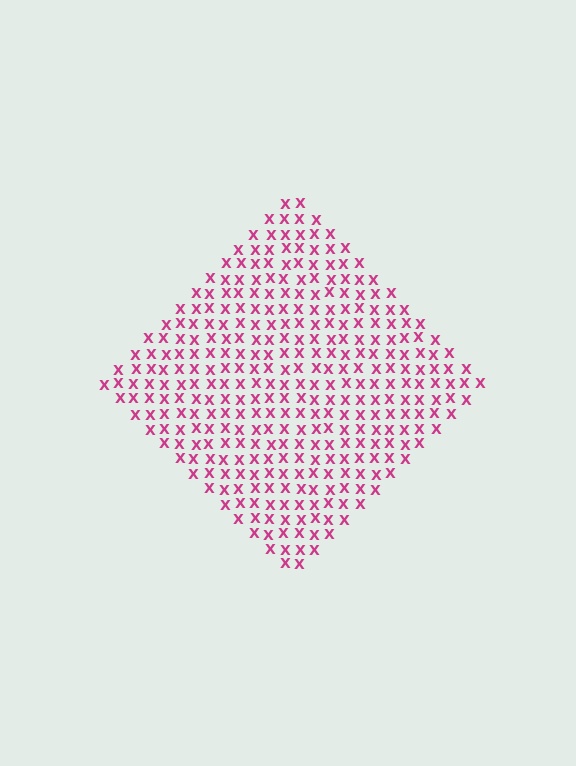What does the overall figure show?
The overall figure shows a diamond.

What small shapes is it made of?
It is made of small letter X's.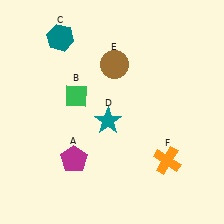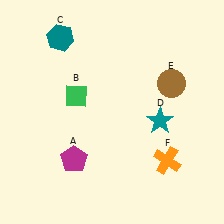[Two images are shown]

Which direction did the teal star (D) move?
The teal star (D) moved right.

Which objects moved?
The objects that moved are: the teal star (D), the brown circle (E).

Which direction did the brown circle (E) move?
The brown circle (E) moved right.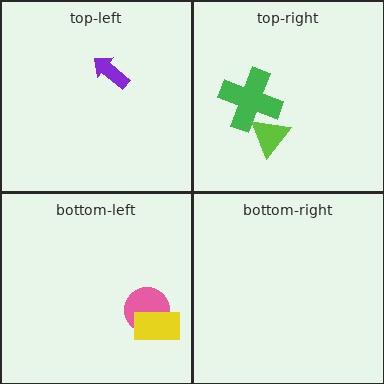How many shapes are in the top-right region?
2.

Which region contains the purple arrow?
The top-left region.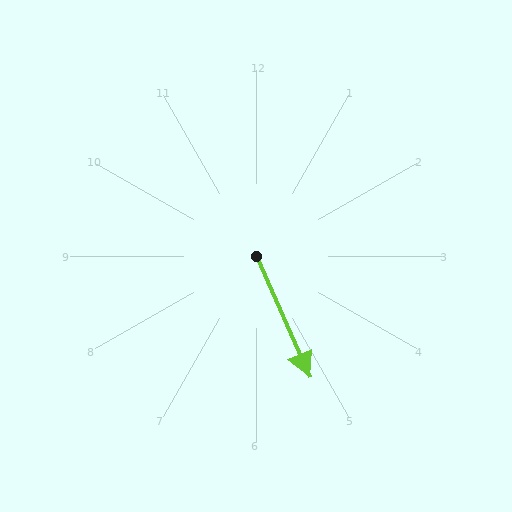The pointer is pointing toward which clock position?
Roughly 5 o'clock.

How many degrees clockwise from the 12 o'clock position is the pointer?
Approximately 156 degrees.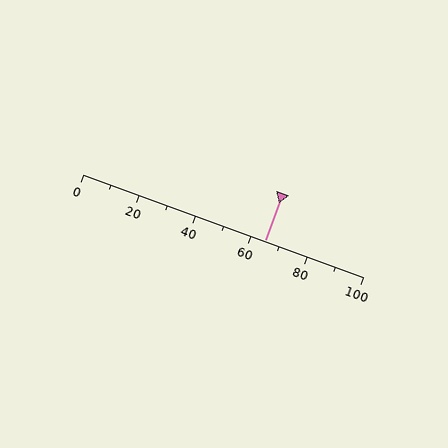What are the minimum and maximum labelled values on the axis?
The axis runs from 0 to 100.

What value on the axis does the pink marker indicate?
The marker indicates approximately 65.